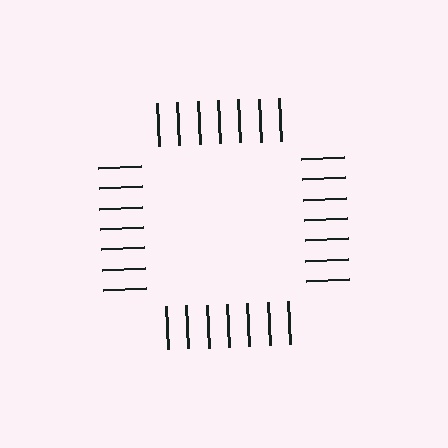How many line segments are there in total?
28 — 7 along each of the 4 edges.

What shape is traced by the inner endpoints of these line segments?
An illusory square — the line segments terminate on its edges but no continuous stroke is drawn.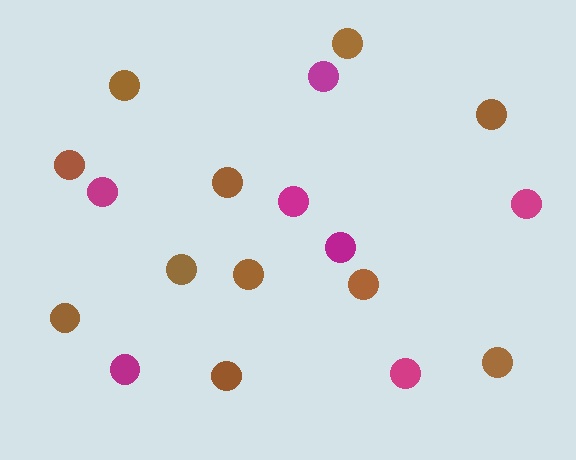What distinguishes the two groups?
There are 2 groups: one group of magenta circles (7) and one group of brown circles (11).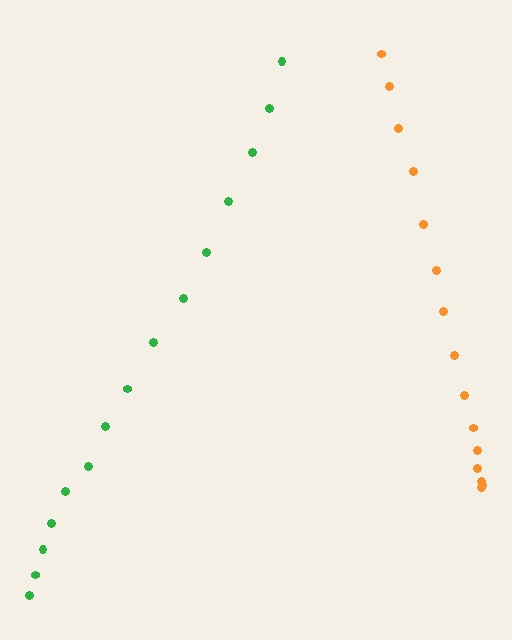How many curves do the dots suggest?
There are 2 distinct paths.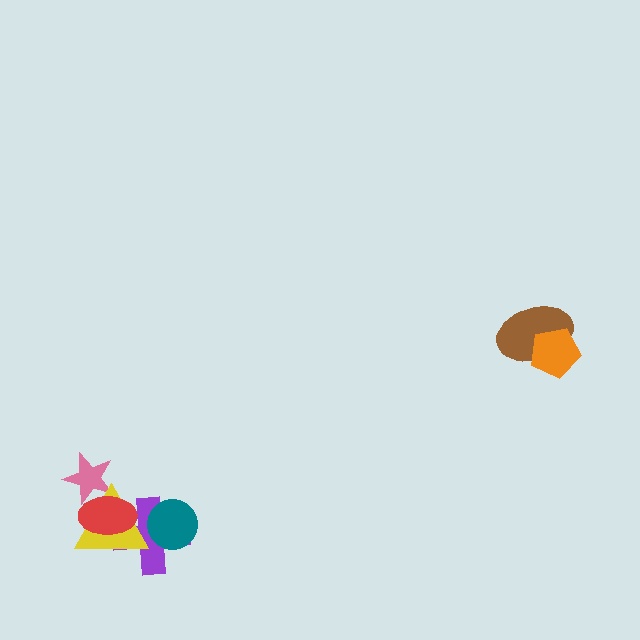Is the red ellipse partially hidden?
No, no other shape covers it.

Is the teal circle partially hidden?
Yes, it is partially covered by another shape.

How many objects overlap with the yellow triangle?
4 objects overlap with the yellow triangle.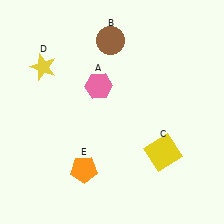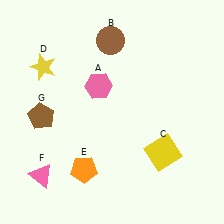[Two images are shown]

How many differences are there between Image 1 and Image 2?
There are 2 differences between the two images.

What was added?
A pink triangle (F), a brown pentagon (G) were added in Image 2.